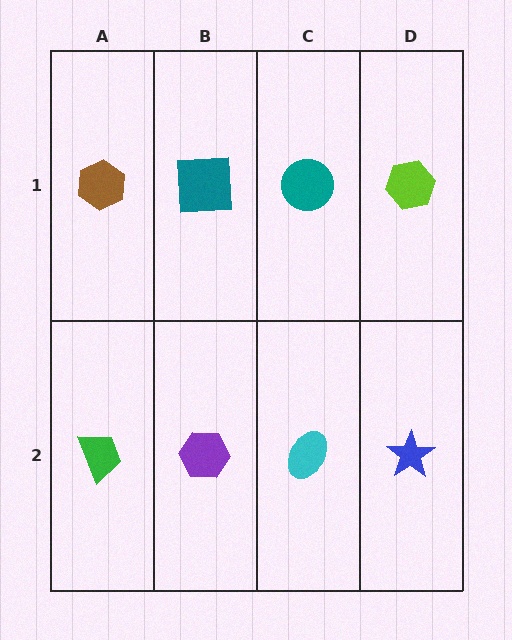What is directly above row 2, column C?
A teal circle.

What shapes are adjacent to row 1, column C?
A cyan ellipse (row 2, column C), a teal square (row 1, column B), a lime hexagon (row 1, column D).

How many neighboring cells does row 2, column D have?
2.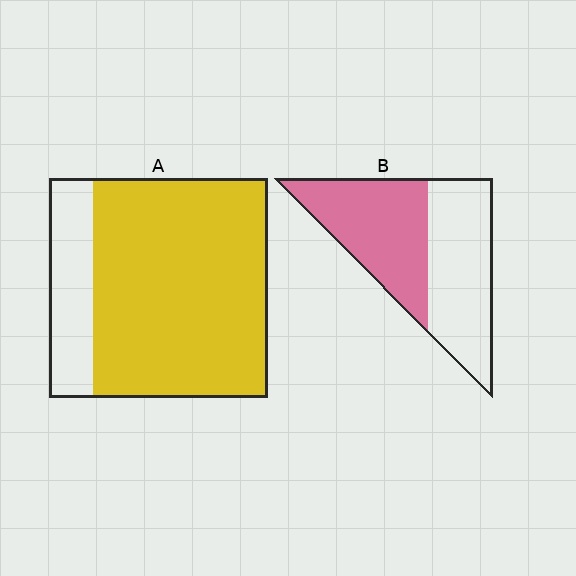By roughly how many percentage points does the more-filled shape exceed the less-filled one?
By roughly 30 percentage points (A over B).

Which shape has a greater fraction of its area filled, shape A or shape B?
Shape A.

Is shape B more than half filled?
Roughly half.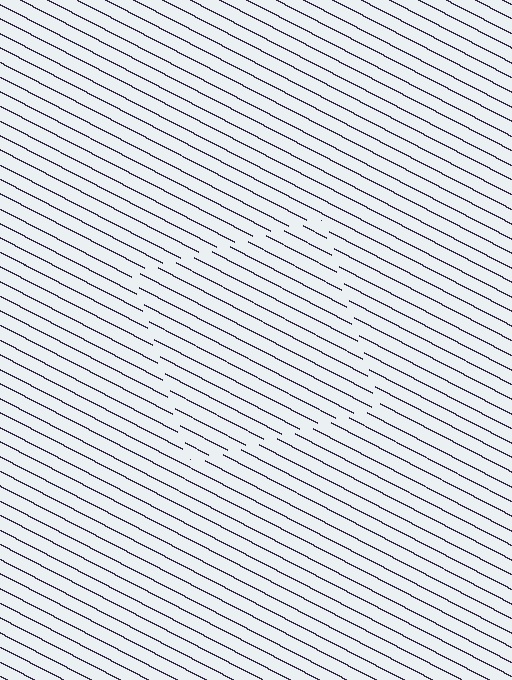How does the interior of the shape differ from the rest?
The interior of the shape contains the same grating, shifted by half a period — the contour is defined by the phase discontinuity where line-ends from the inner and outer gratings abut.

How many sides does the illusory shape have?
4 sides — the line-ends trace a square.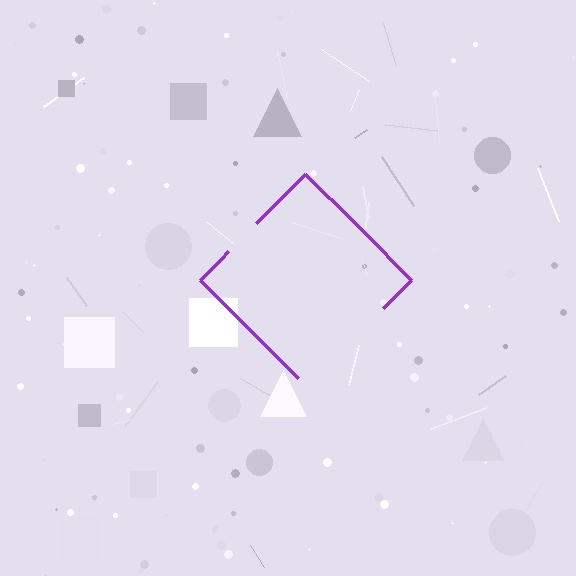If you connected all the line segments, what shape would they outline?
They would outline a diamond.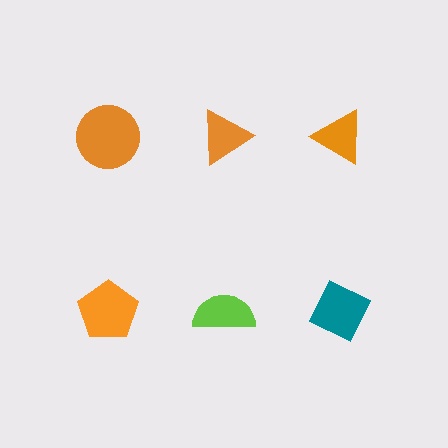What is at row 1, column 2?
An orange triangle.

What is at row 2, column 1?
An orange pentagon.